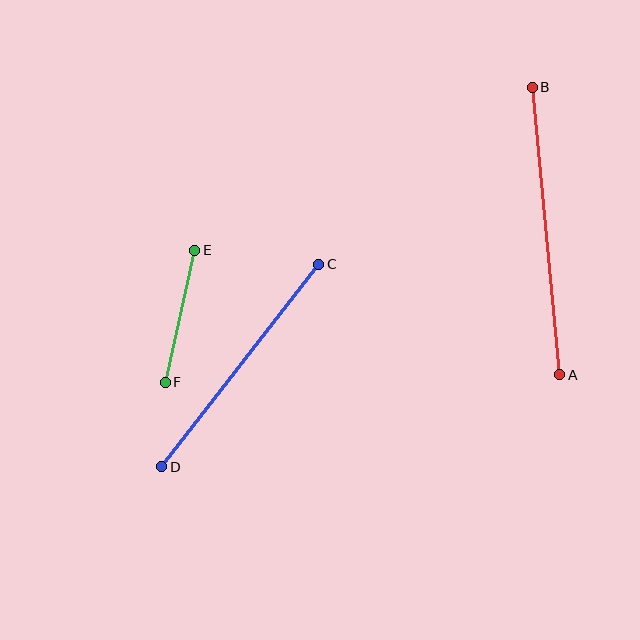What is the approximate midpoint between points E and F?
The midpoint is at approximately (180, 316) pixels.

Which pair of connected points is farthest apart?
Points A and B are farthest apart.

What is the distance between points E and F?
The distance is approximately 135 pixels.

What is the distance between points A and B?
The distance is approximately 289 pixels.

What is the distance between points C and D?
The distance is approximately 256 pixels.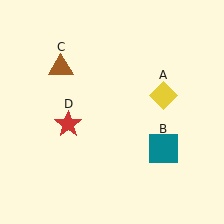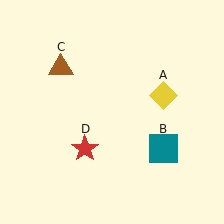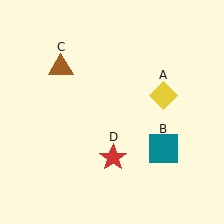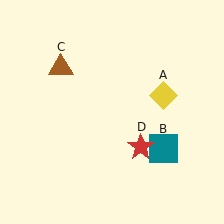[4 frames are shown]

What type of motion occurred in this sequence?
The red star (object D) rotated counterclockwise around the center of the scene.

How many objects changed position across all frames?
1 object changed position: red star (object D).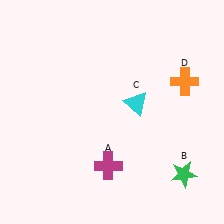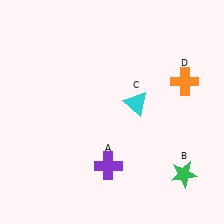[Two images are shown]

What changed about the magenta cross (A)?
In Image 1, A is magenta. In Image 2, it changed to purple.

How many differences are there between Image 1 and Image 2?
There is 1 difference between the two images.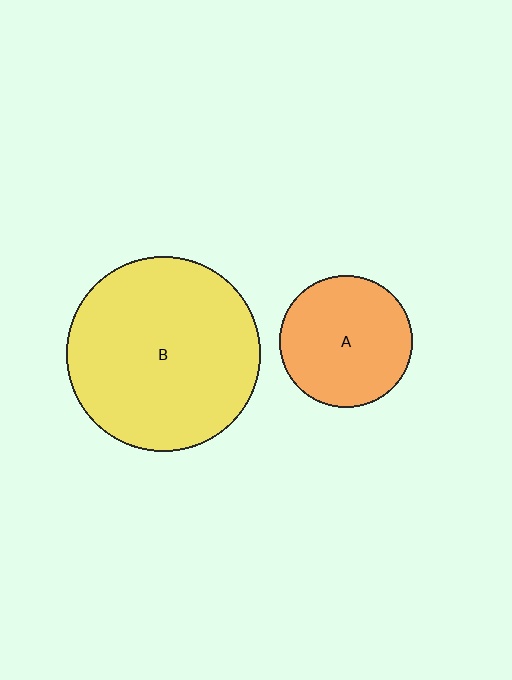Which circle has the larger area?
Circle B (yellow).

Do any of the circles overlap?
No, none of the circles overlap.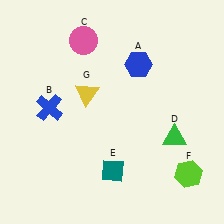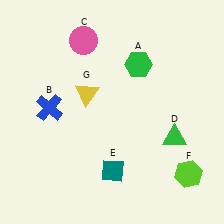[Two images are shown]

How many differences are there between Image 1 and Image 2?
There is 1 difference between the two images.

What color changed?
The hexagon (A) changed from blue in Image 1 to green in Image 2.